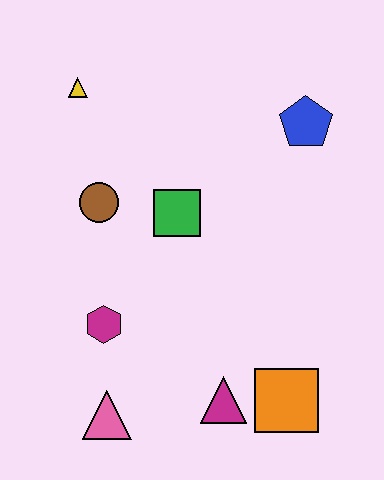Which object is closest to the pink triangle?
The magenta hexagon is closest to the pink triangle.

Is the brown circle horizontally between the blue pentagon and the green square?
No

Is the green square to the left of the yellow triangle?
No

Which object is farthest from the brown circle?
The orange square is farthest from the brown circle.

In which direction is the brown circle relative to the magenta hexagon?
The brown circle is above the magenta hexagon.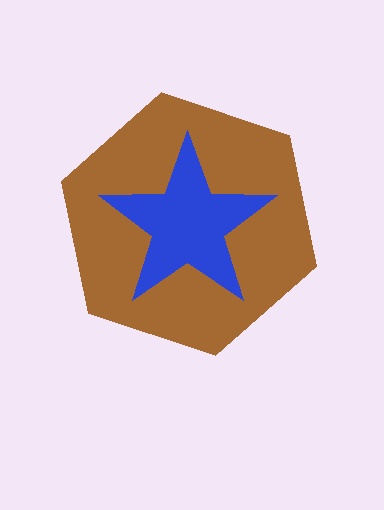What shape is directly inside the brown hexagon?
The blue star.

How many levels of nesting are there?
2.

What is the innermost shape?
The blue star.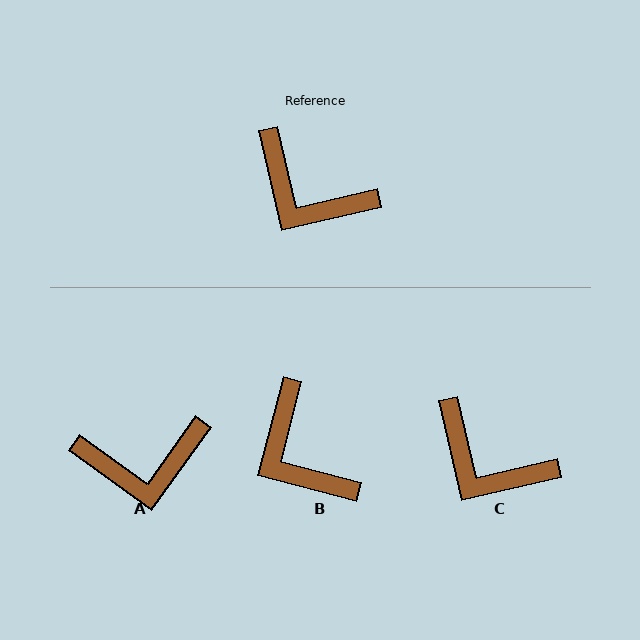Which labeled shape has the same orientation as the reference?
C.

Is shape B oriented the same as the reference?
No, it is off by about 28 degrees.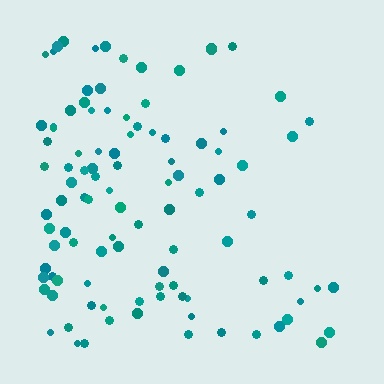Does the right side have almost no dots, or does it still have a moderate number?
Still a moderate number, just noticeably fewer than the left.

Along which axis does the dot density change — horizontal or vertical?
Horizontal.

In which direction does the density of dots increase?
From right to left, with the left side densest.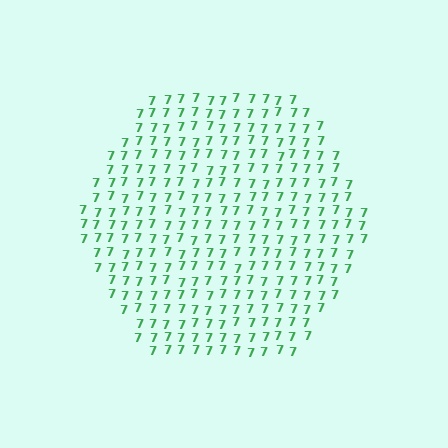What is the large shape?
The large shape is a hexagon.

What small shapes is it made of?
It is made of small digit 7's.